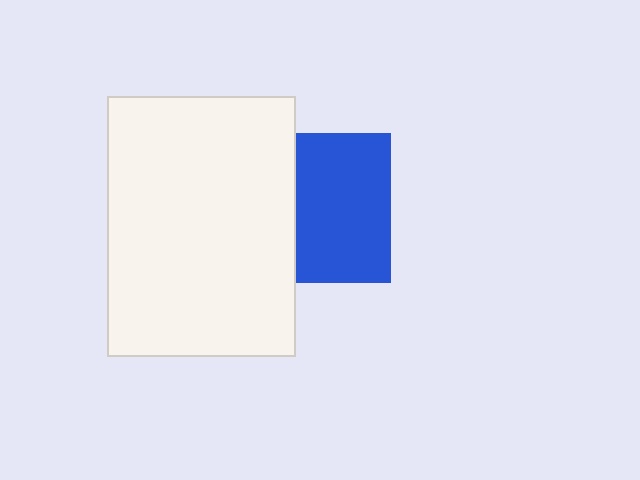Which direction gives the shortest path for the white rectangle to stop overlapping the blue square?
Moving left gives the shortest separation.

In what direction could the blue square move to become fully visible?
The blue square could move right. That would shift it out from behind the white rectangle entirely.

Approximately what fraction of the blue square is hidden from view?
Roughly 37% of the blue square is hidden behind the white rectangle.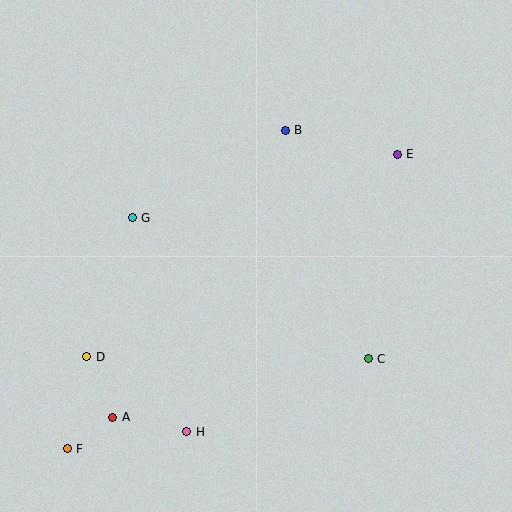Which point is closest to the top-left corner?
Point G is closest to the top-left corner.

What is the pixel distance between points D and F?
The distance between D and F is 94 pixels.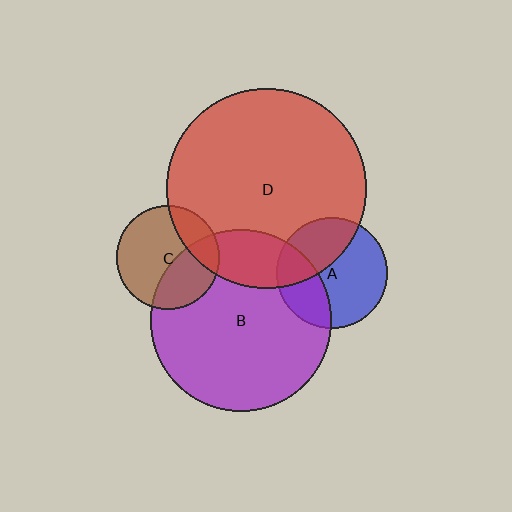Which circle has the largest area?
Circle D (red).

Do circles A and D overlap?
Yes.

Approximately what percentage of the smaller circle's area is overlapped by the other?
Approximately 35%.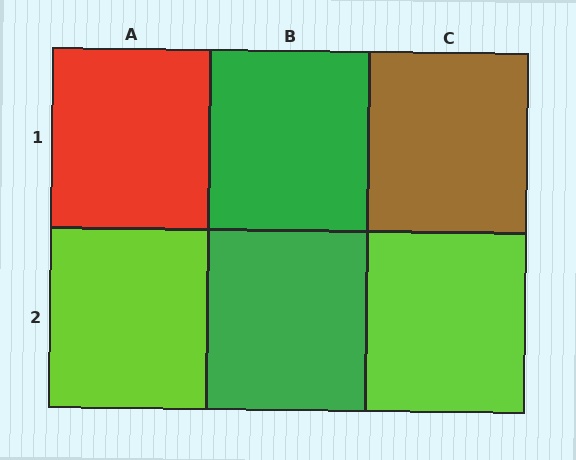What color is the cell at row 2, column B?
Green.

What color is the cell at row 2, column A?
Lime.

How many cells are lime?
2 cells are lime.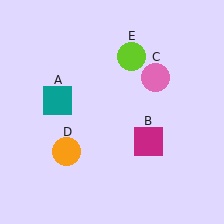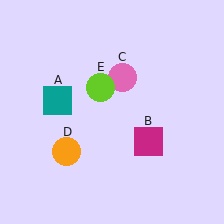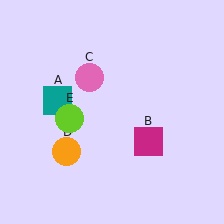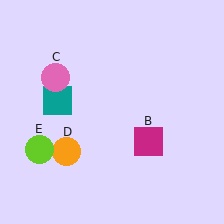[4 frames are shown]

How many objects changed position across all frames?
2 objects changed position: pink circle (object C), lime circle (object E).